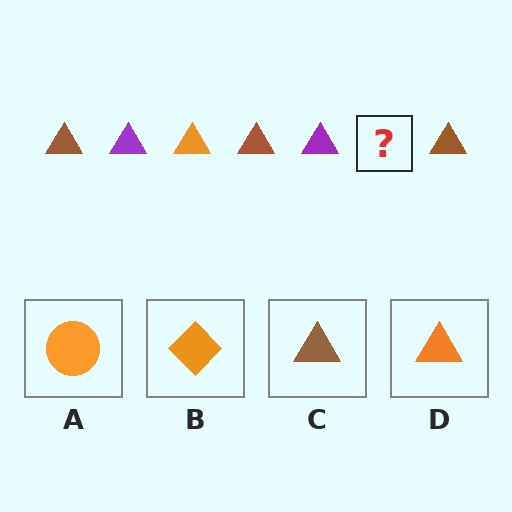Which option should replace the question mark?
Option D.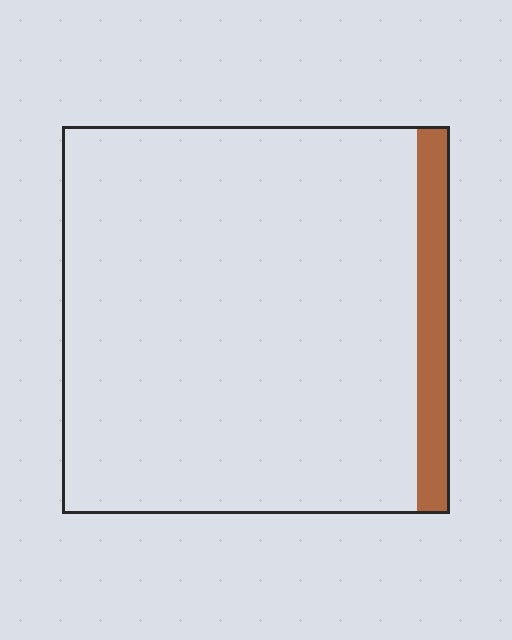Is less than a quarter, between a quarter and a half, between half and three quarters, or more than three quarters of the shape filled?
Less than a quarter.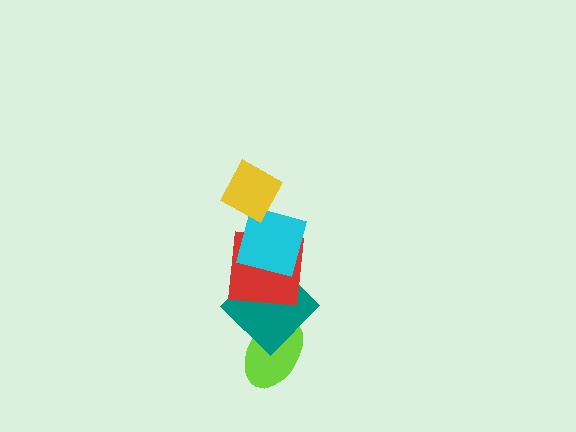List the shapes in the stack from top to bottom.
From top to bottom: the yellow diamond, the cyan square, the red square, the teal diamond, the lime ellipse.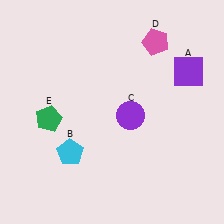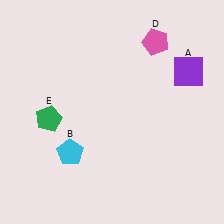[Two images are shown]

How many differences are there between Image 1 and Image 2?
There is 1 difference between the two images.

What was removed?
The purple circle (C) was removed in Image 2.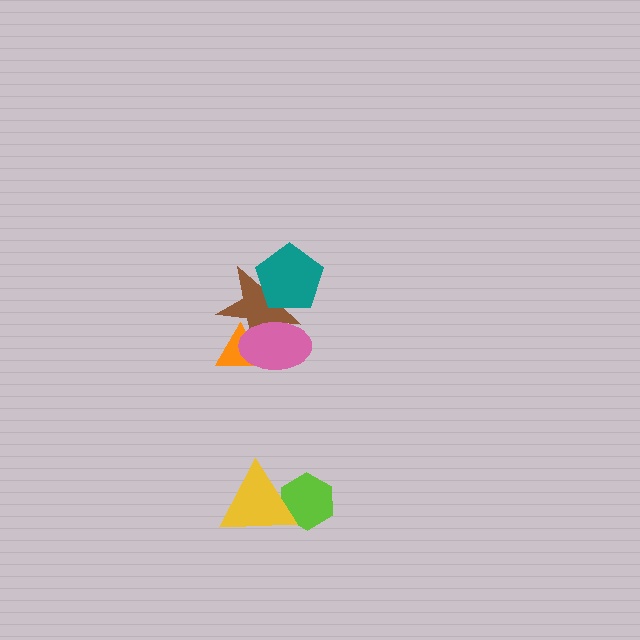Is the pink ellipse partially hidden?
No, no other shape covers it.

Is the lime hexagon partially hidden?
Yes, it is partially covered by another shape.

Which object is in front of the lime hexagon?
The yellow triangle is in front of the lime hexagon.